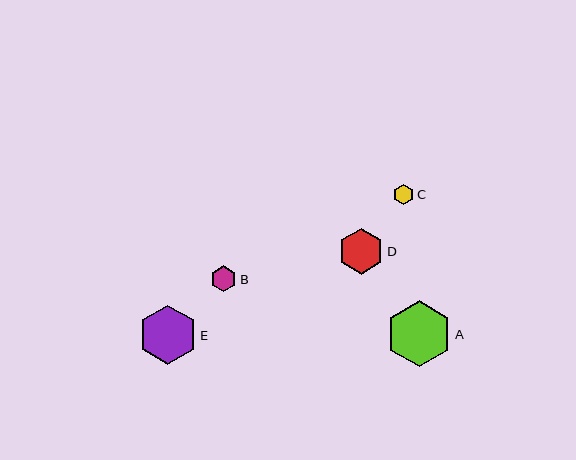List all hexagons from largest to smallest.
From largest to smallest: A, E, D, B, C.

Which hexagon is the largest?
Hexagon A is the largest with a size of approximately 66 pixels.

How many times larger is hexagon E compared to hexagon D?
Hexagon E is approximately 1.3 times the size of hexagon D.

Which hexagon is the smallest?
Hexagon C is the smallest with a size of approximately 20 pixels.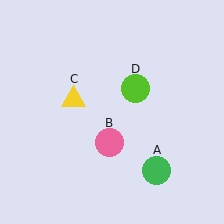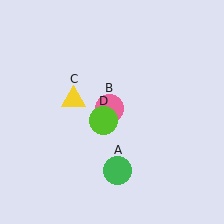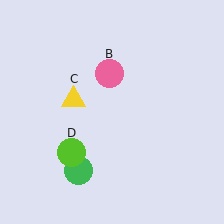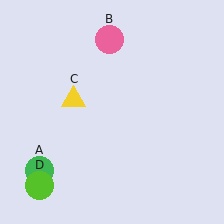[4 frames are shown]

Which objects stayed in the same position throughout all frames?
Yellow triangle (object C) remained stationary.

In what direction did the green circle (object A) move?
The green circle (object A) moved left.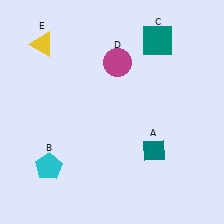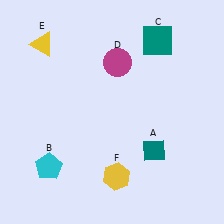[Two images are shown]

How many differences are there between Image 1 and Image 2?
There is 1 difference between the two images.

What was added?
A yellow hexagon (F) was added in Image 2.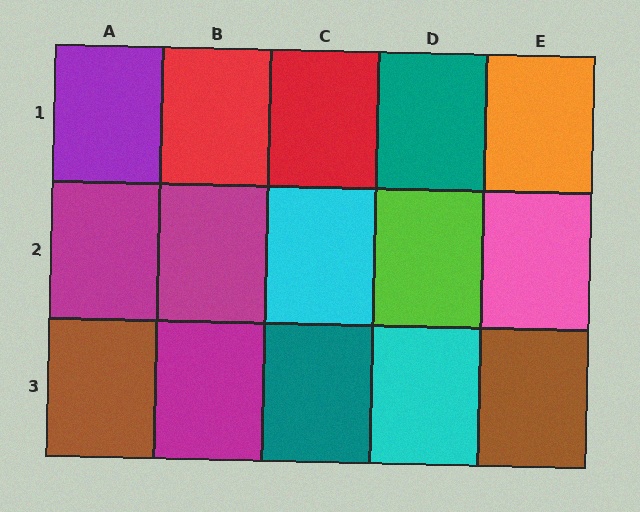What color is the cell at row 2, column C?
Cyan.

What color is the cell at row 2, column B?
Magenta.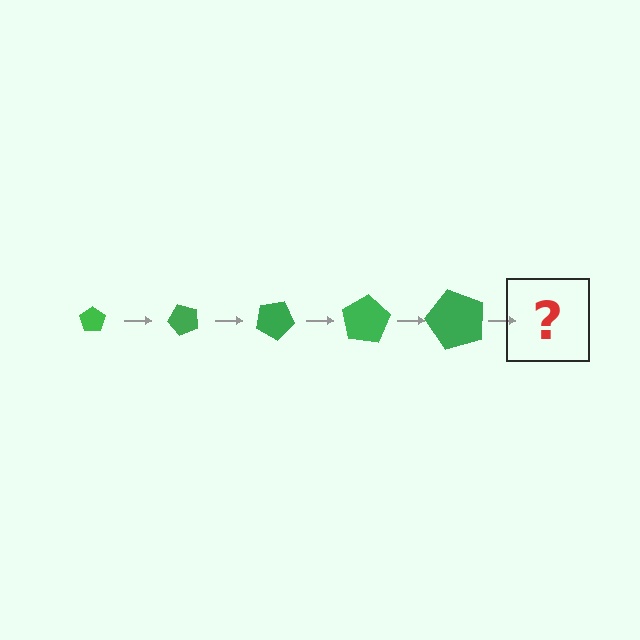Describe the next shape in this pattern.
It should be a pentagon, larger than the previous one and rotated 250 degrees from the start.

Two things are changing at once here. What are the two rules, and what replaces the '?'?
The two rules are that the pentagon grows larger each step and it rotates 50 degrees each step. The '?' should be a pentagon, larger than the previous one and rotated 250 degrees from the start.